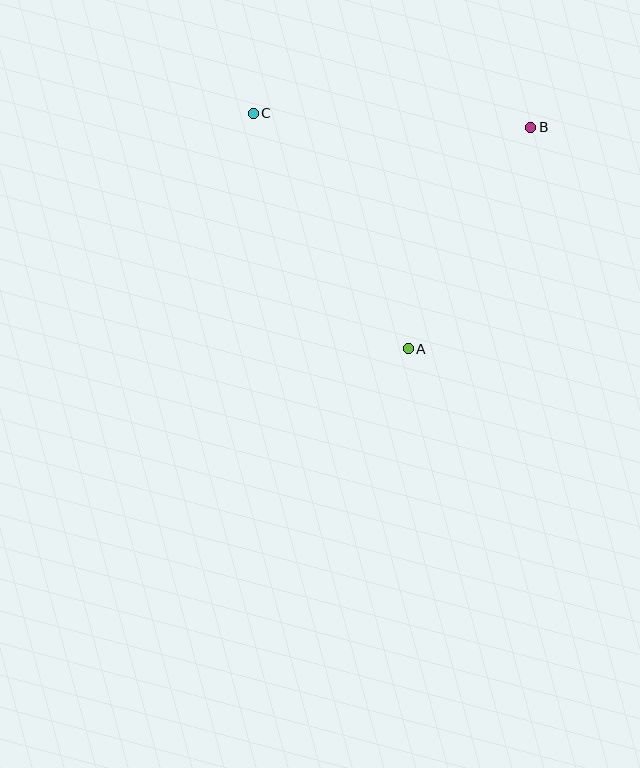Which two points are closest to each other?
Points A and B are closest to each other.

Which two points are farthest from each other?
Points A and C are farthest from each other.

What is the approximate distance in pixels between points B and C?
The distance between B and C is approximately 278 pixels.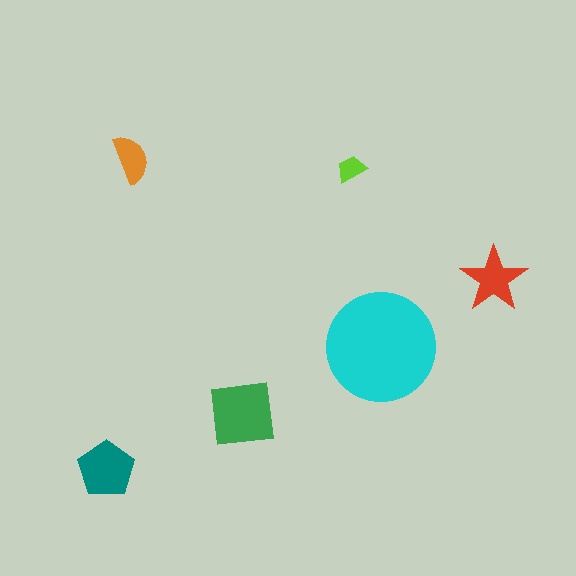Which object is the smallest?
The lime trapezoid.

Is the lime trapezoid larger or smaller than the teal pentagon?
Smaller.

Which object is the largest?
The cyan circle.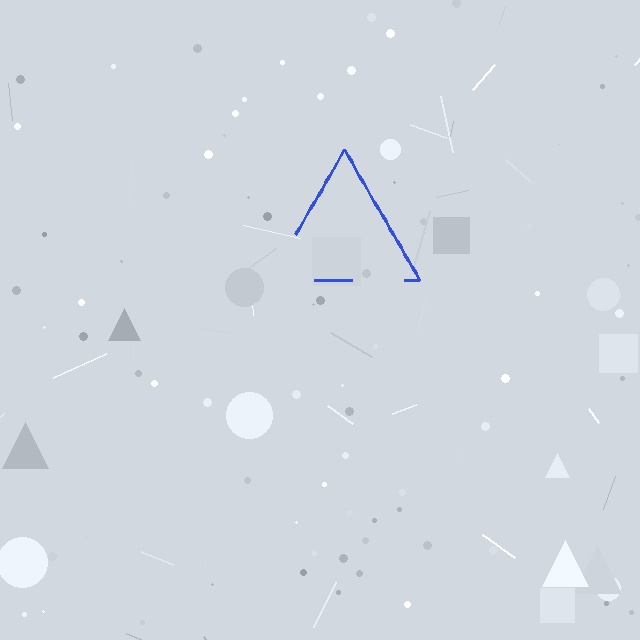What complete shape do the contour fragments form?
The contour fragments form a triangle.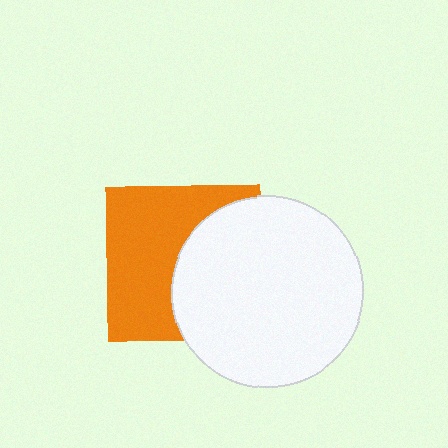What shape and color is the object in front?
The object in front is a white circle.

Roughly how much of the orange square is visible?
About half of it is visible (roughly 54%).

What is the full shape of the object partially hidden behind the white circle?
The partially hidden object is an orange square.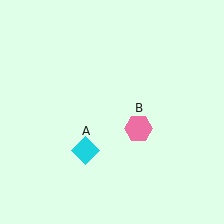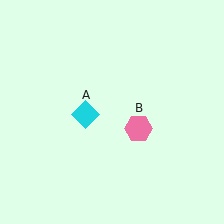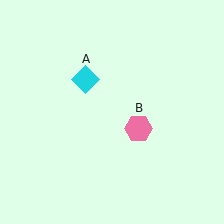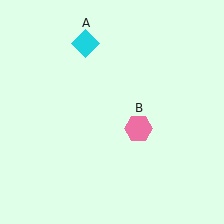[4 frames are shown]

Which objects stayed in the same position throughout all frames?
Pink hexagon (object B) remained stationary.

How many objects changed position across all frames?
1 object changed position: cyan diamond (object A).